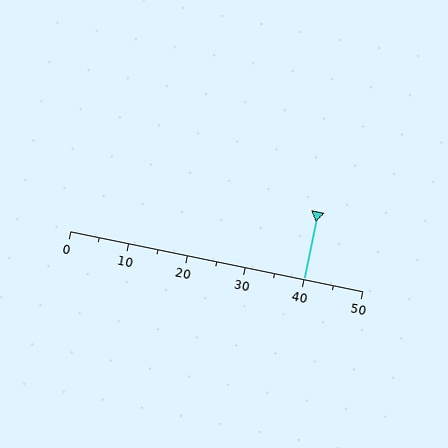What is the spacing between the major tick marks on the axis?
The major ticks are spaced 10 apart.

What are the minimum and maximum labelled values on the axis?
The axis runs from 0 to 50.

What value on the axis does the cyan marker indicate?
The marker indicates approximately 40.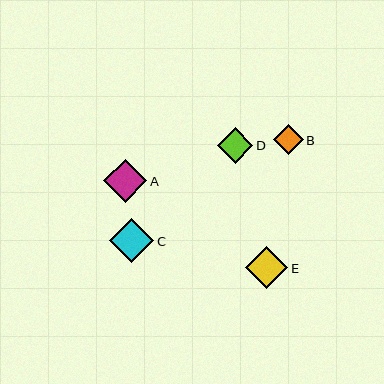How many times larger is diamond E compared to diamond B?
Diamond E is approximately 1.4 times the size of diamond B.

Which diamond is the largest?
Diamond C is the largest with a size of approximately 44 pixels.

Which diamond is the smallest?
Diamond B is the smallest with a size of approximately 29 pixels.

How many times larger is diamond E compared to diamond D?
Diamond E is approximately 1.2 times the size of diamond D.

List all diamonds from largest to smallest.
From largest to smallest: C, A, E, D, B.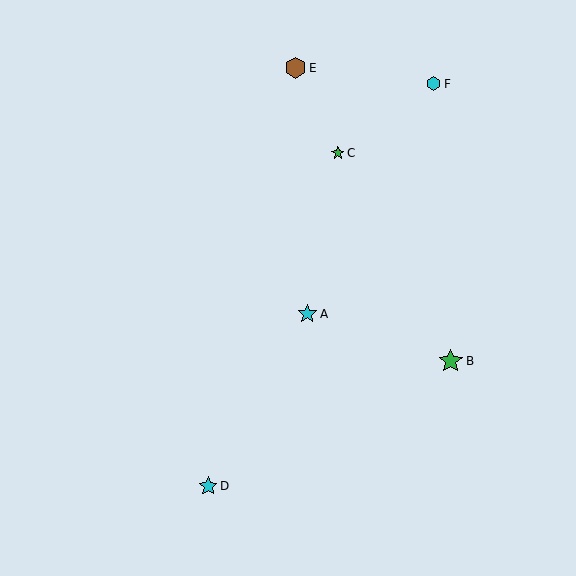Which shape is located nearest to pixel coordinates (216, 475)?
The cyan star (labeled D) at (208, 486) is nearest to that location.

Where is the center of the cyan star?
The center of the cyan star is at (307, 314).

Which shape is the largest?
The green star (labeled B) is the largest.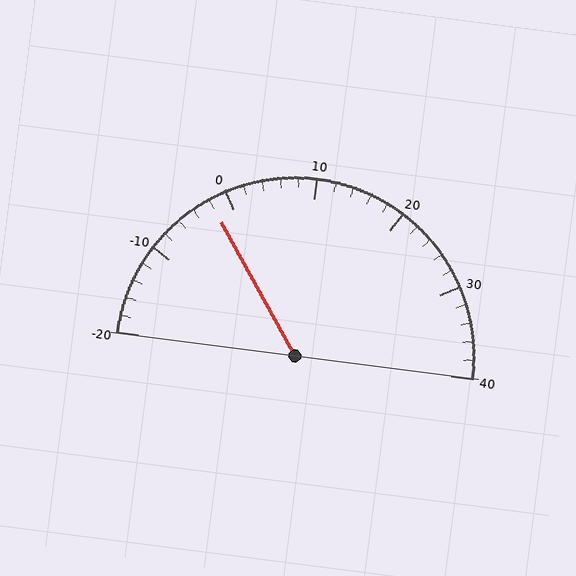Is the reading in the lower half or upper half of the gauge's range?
The reading is in the lower half of the range (-20 to 40).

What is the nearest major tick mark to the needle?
The nearest major tick mark is 0.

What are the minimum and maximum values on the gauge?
The gauge ranges from -20 to 40.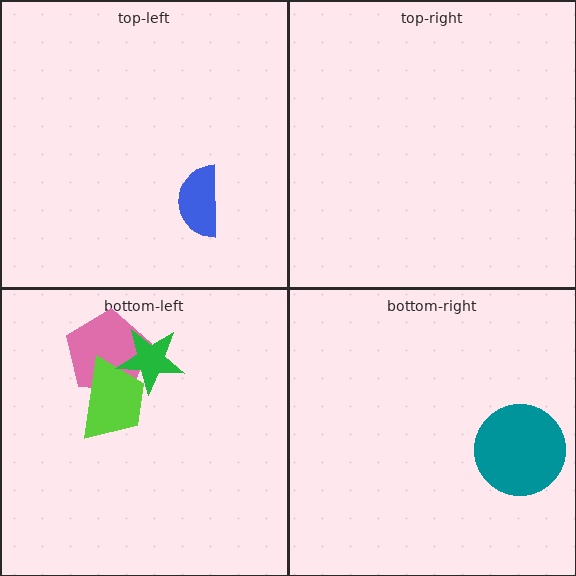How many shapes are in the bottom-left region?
3.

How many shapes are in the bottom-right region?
1.